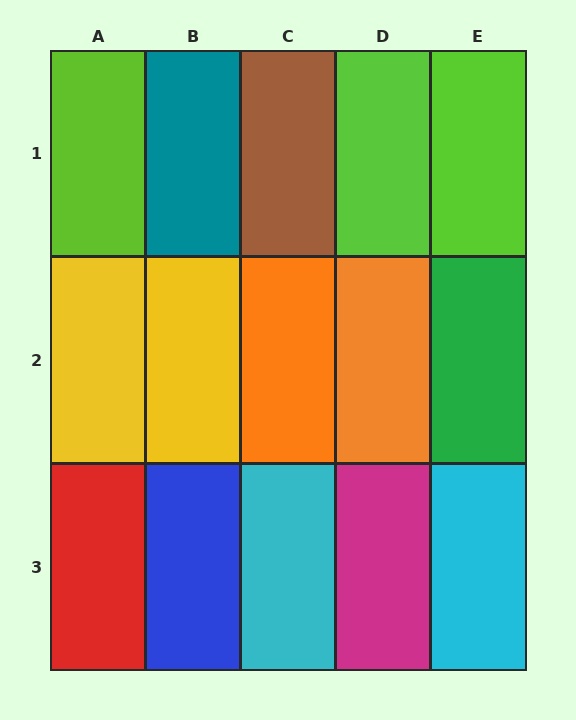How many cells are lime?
3 cells are lime.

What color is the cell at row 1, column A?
Lime.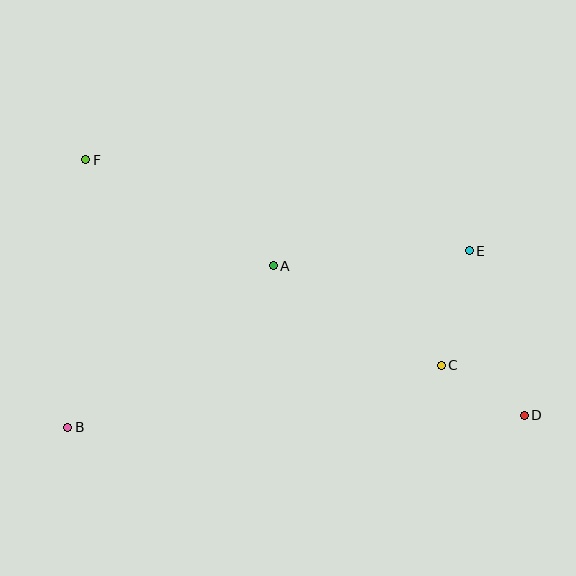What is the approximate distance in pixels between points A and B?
The distance between A and B is approximately 261 pixels.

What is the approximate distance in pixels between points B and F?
The distance between B and F is approximately 268 pixels.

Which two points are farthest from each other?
Points D and F are farthest from each other.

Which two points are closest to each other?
Points C and D are closest to each other.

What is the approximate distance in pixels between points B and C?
The distance between B and C is approximately 379 pixels.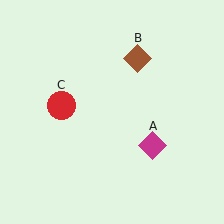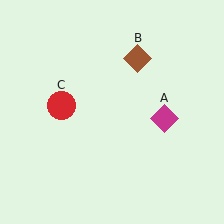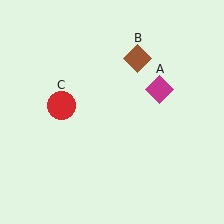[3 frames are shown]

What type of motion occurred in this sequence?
The magenta diamond (object A) rotated counterclockwise around the center of the scene.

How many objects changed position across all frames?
1 object changed position: magenta diamond (object A).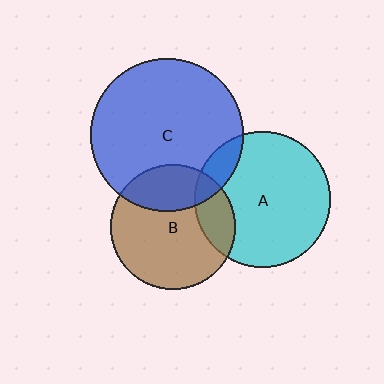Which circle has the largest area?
Circle C (blue).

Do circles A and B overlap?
Yes.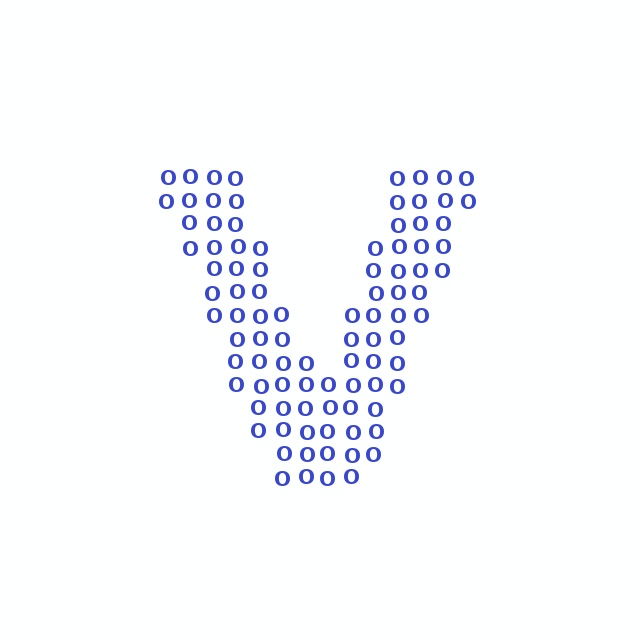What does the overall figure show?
The overall figure shows the letter V.